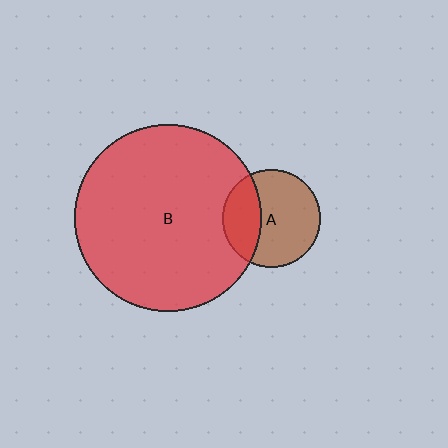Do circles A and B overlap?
Yes.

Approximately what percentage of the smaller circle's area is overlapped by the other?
Approximately 30%.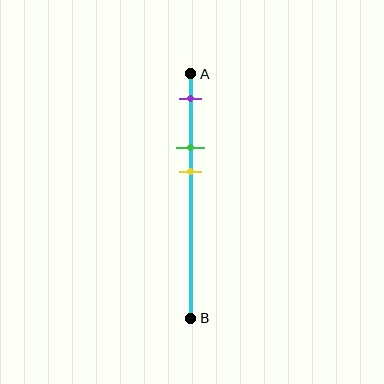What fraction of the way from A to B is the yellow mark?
The yellow mark is approximately 40% (0.4) of the way from A to B.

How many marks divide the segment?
There are 3 marks dividing the segment.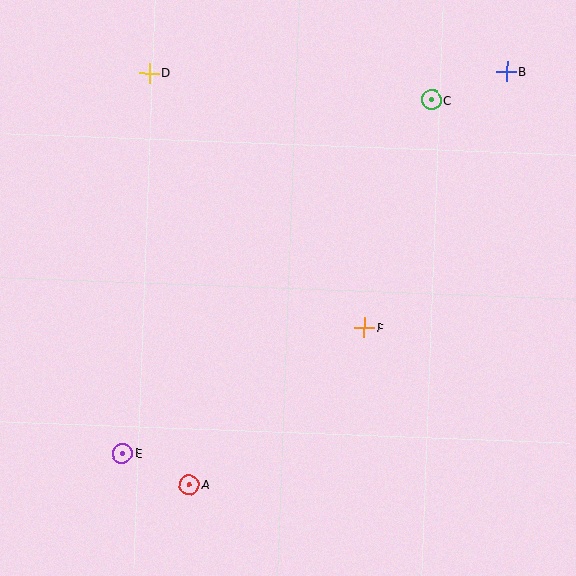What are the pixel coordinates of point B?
Point B is at (506, 71).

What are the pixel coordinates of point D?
Point D is at (149, 73).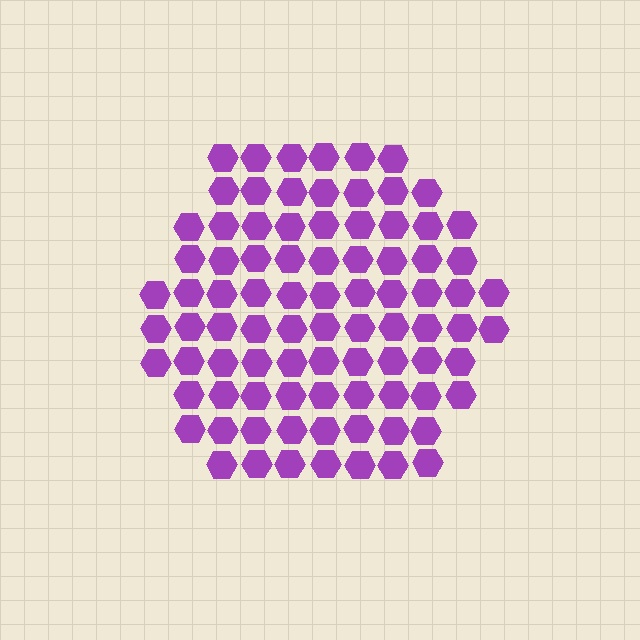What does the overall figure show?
The overall figure shows a hexagon.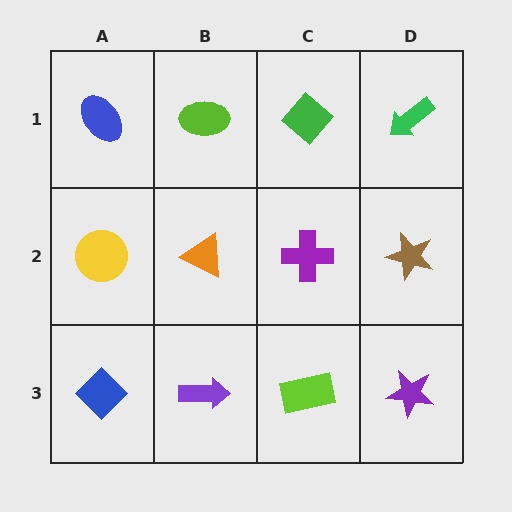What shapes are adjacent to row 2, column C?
A green diamond (row 1, column C), a lime rectangle (row 3, column C), an orange triangle (row 2, column B), a brown star (row 2, column D).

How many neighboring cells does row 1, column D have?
2.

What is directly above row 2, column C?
A green diamond.